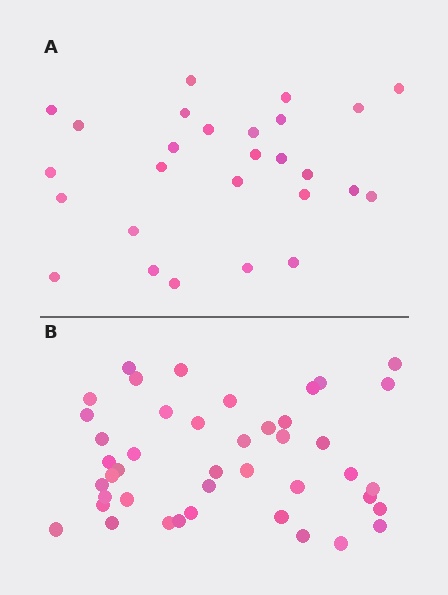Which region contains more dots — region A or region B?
Region B (the bottom region) has more dots.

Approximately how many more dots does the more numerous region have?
Region B has approximately 15 more dots than region A.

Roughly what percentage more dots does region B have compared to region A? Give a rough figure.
About 60% more.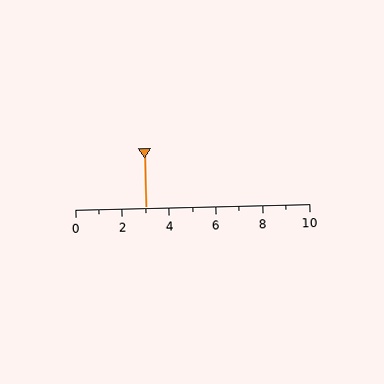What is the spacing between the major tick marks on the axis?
The major ticks are spaced 2 apart.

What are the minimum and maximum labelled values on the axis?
The axis runs from 0 to 10.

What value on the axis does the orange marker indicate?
The marker indicates approximately 3.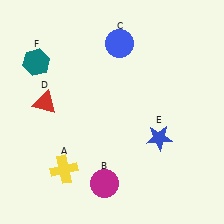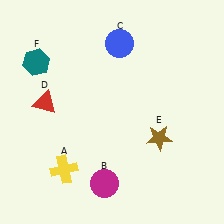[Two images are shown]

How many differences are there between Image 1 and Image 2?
There is 1 difference between the two images.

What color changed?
The star (E) changed from blue in Image 1 to brown in Image 2.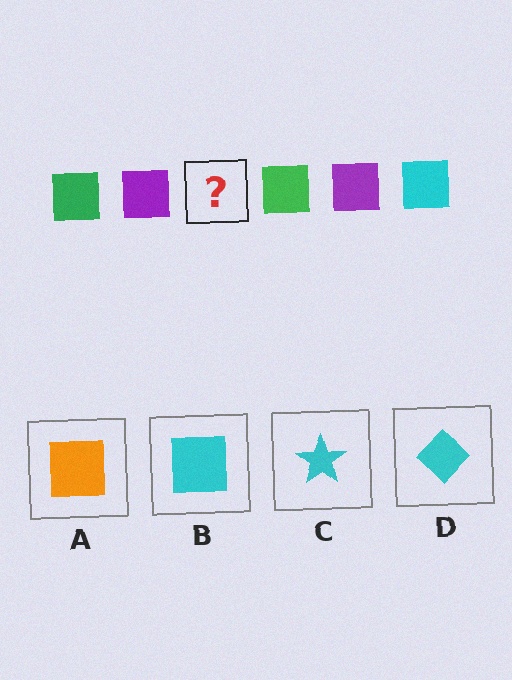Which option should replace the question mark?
Option B.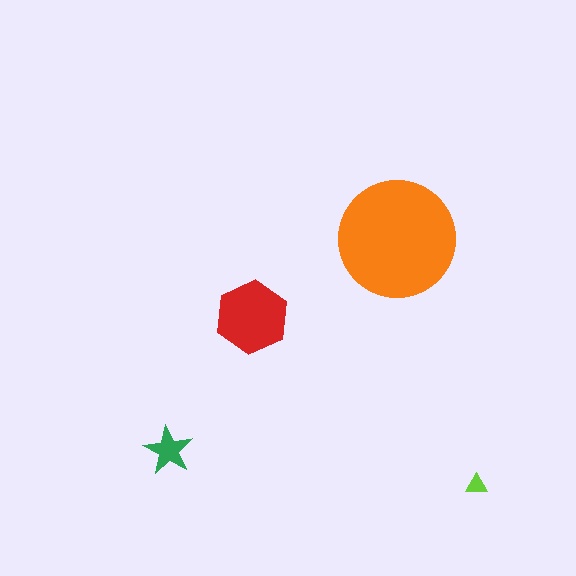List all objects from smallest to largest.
The lime triangle, the green star, the red hexagon, the orange circle.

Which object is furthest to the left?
The green star is leftmost.